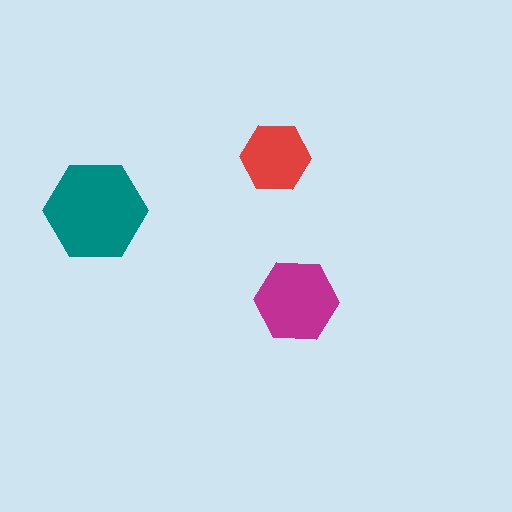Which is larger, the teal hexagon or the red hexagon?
The teal one.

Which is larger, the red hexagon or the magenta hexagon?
The magenta one.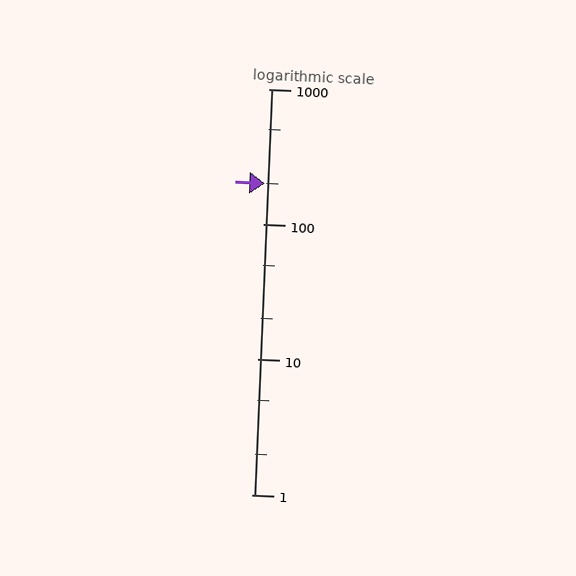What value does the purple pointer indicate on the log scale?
The pointer indicates approximately 200.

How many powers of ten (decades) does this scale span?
The scale spans 3 decades, from 1 to 1000.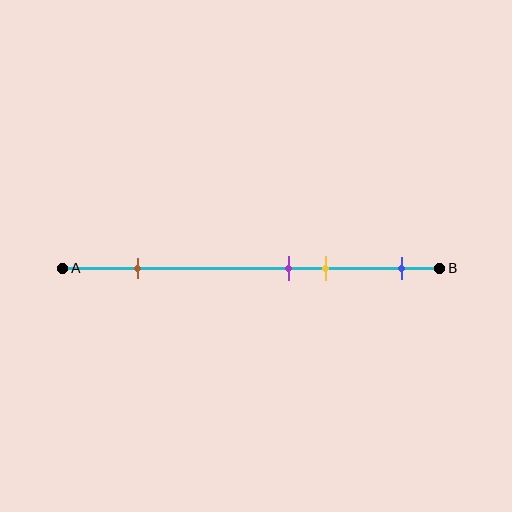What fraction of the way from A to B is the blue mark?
The blue mark is approximately 90% (0.9) of the way from A to B.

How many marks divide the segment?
There are 4 marks dividing the segment.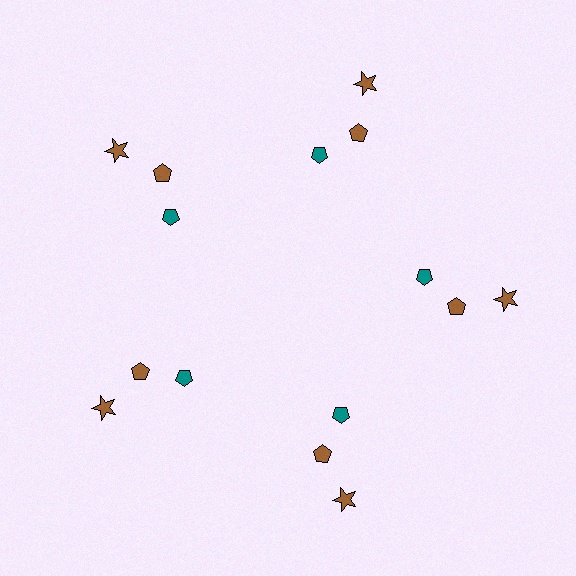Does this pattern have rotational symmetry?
Yes, this pattern has 5-fold rotational symmetry. It looks the same after rotating 72 degrees around the center.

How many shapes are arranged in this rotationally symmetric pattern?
There are 15 shapes, arranged in 5 groups of 3.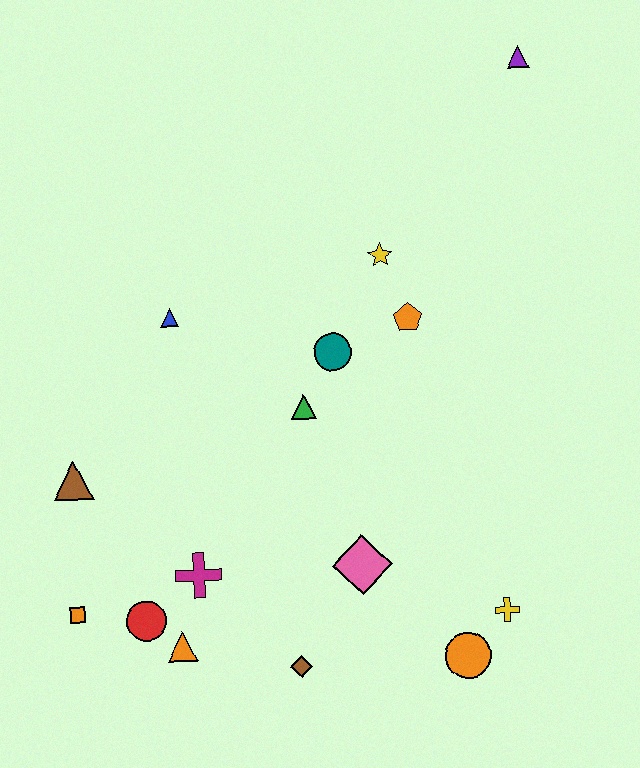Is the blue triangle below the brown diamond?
No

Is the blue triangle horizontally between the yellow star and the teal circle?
No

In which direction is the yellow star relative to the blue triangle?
The yellow star is to the right of the blue triangle.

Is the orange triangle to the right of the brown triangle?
Yes